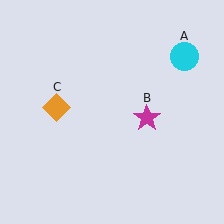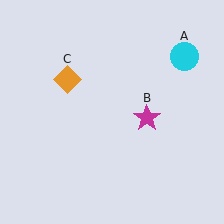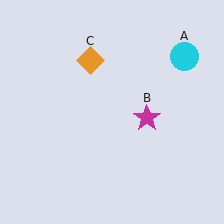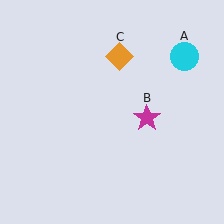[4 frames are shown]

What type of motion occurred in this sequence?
The orange diamond (object C) rotated clockwise around the center of the scene.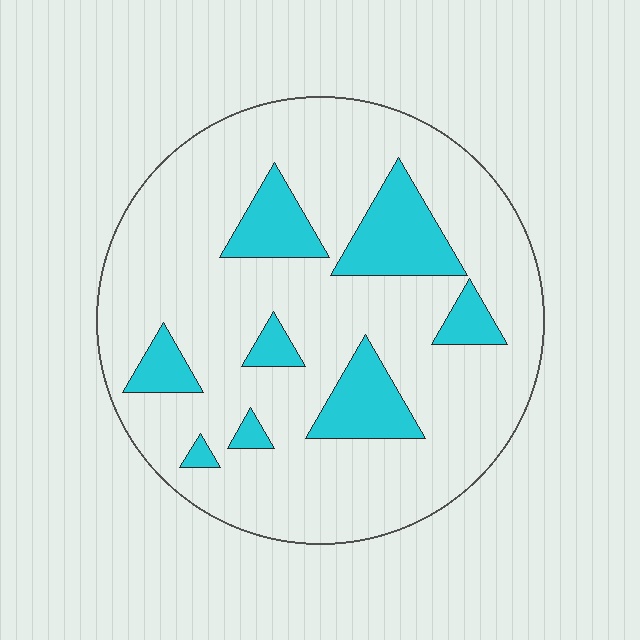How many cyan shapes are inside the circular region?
8.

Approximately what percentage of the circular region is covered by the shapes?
Approximately 20%.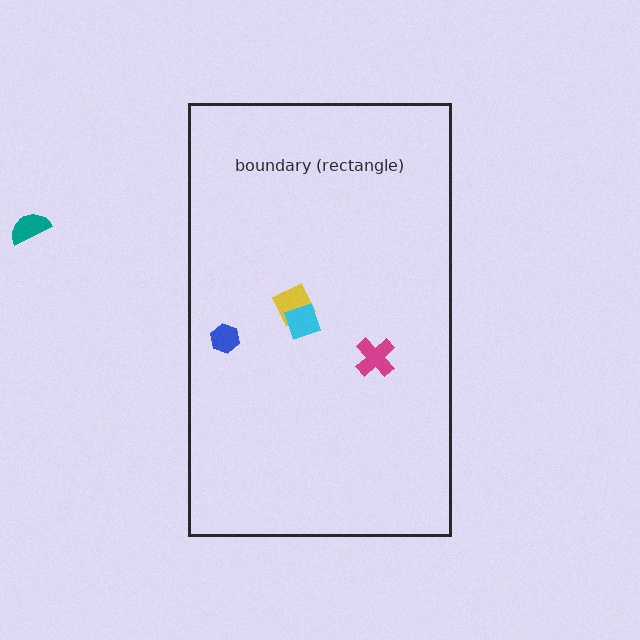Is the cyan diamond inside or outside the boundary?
Inside.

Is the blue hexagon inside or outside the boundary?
Inside.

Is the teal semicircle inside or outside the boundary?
Outside.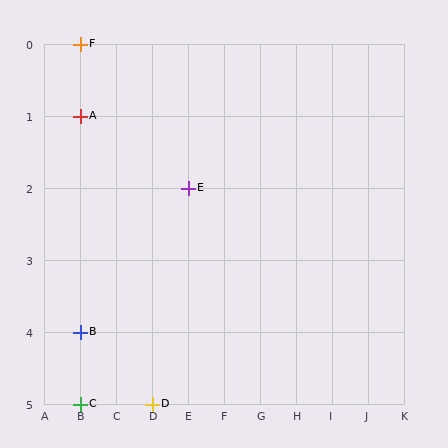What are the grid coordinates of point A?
Point A is at grid coordinates (B, 1).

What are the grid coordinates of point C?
Point C is at grid coordinates (B, 5).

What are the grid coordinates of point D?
Point D is at grid coordinates (D, 5).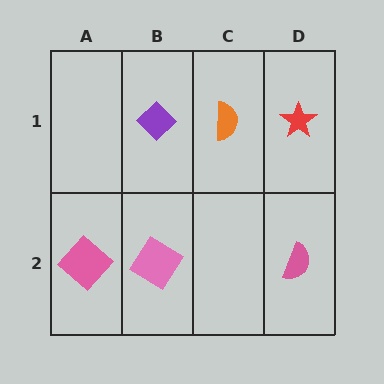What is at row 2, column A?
A pink diamond.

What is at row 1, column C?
An orange semicircle.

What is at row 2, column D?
A pink semicircle.